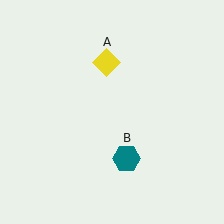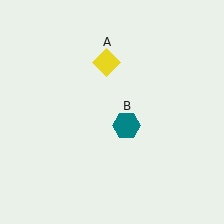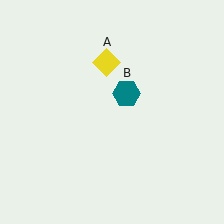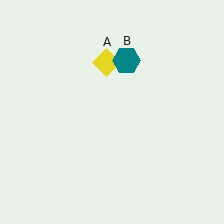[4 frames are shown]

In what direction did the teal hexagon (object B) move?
The teal hexagon (object B) moved up.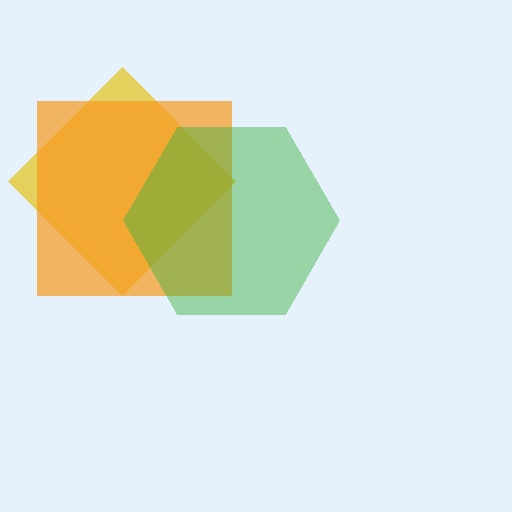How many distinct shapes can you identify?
There are 3 distinct shapes: a yellow diamond, an orange square, a green hexagon.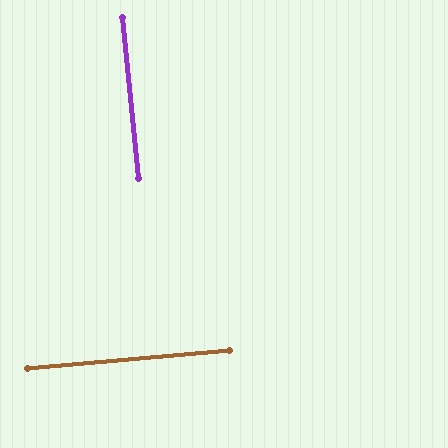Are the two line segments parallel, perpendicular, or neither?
Perpendicular — they meet at approximately 90°.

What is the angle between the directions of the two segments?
Approximately 90 degrees.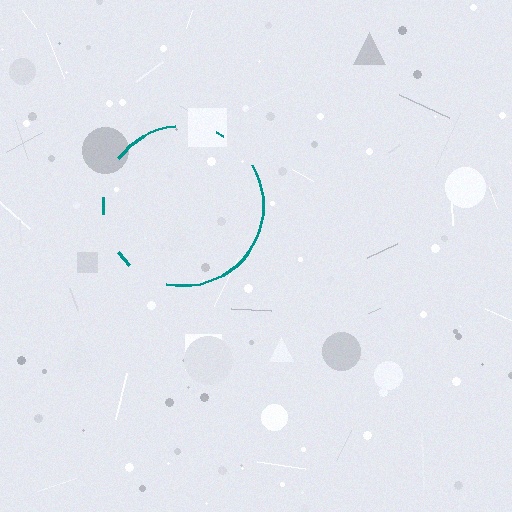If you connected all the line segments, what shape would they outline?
They would outline a circle.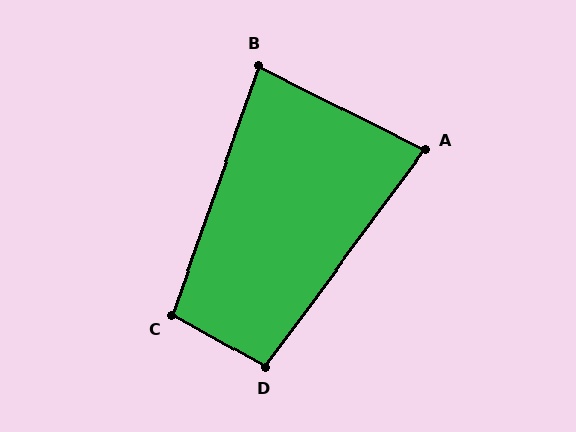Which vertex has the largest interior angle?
C, at approximately 100 degrees.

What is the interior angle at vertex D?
Approximately 97 degrees (obtuse).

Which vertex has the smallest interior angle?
A, at approximately 80 degrees.